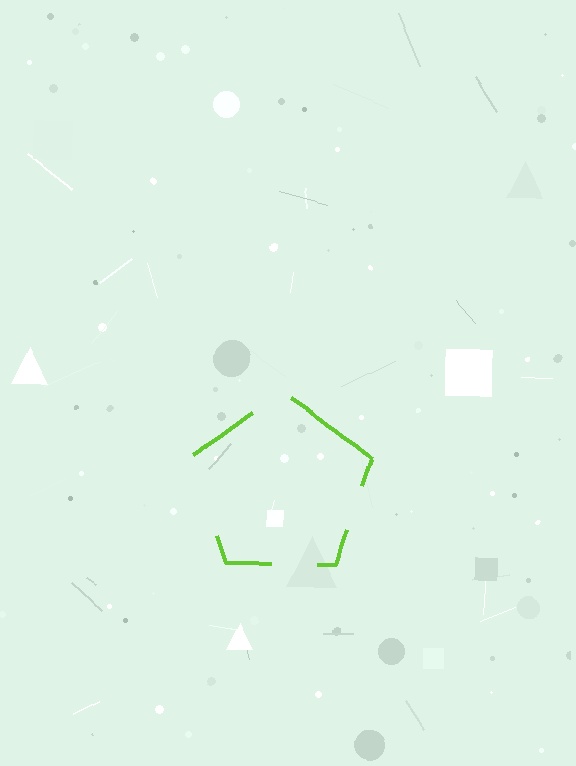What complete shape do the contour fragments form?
The contour fragments form a pentagon.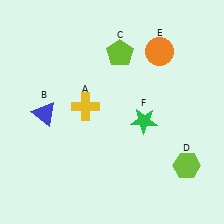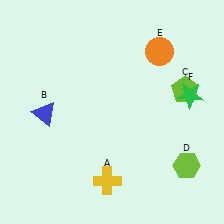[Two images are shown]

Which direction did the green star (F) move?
The green star (F) moved right.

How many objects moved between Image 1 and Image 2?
3 objects moved between the two images.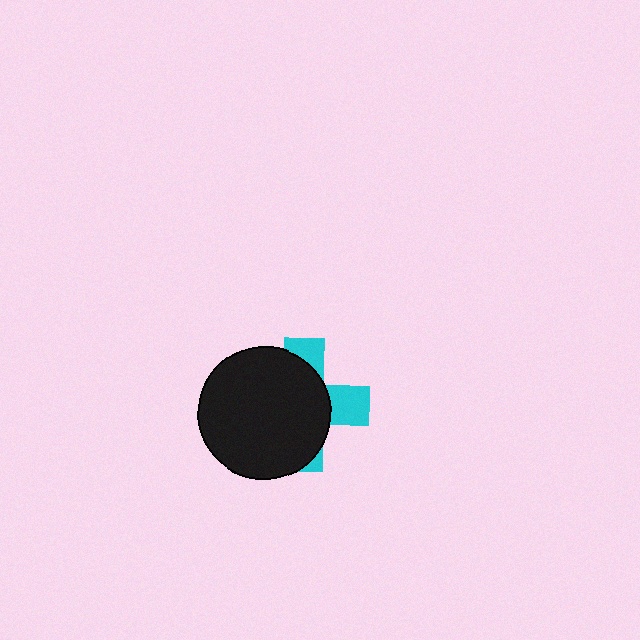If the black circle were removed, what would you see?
You would see the complete cyan cross.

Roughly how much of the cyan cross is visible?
A small part of it is visible (roughly 31%).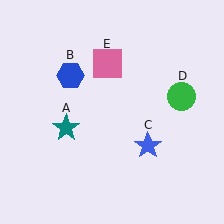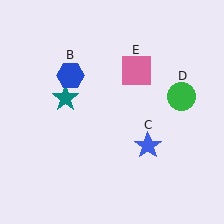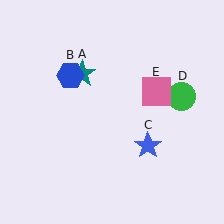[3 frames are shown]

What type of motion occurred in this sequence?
The teal star (object A), pink square (object E) rotated clockwise around the center of the scene.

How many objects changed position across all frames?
2 objects changed position: teal star (object A), pink square (object E).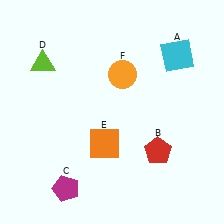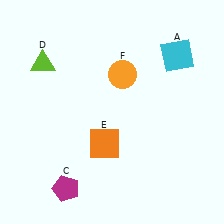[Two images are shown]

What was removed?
The red pentagon (B) was removed in Image 2.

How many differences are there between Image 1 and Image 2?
There is 1 difference between the two images.